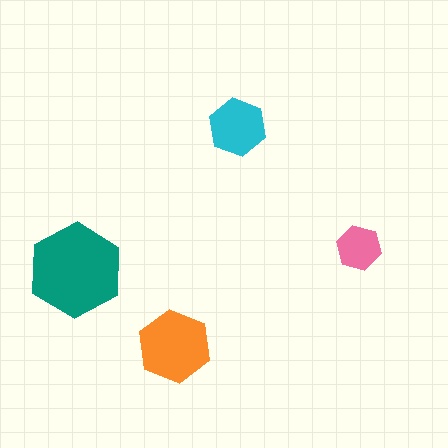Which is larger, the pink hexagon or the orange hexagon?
The orange one.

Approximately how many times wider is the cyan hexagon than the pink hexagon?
About 1.5 times wider.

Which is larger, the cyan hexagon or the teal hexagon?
The teal one.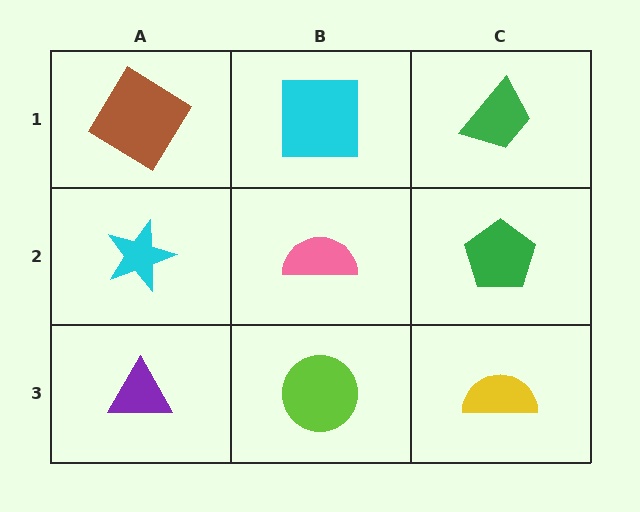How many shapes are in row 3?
3 shapes.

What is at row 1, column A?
A brown diamond.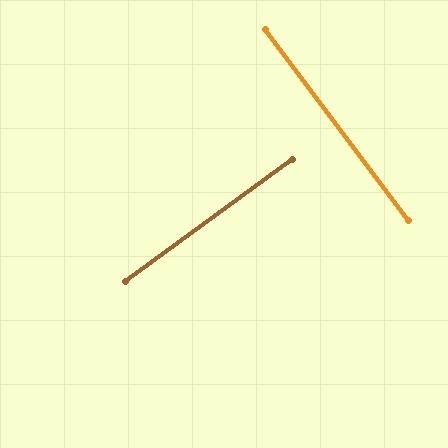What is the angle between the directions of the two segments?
Approximately 89 degrees.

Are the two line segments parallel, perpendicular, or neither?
Perpendicular — they meet at approximately 89°.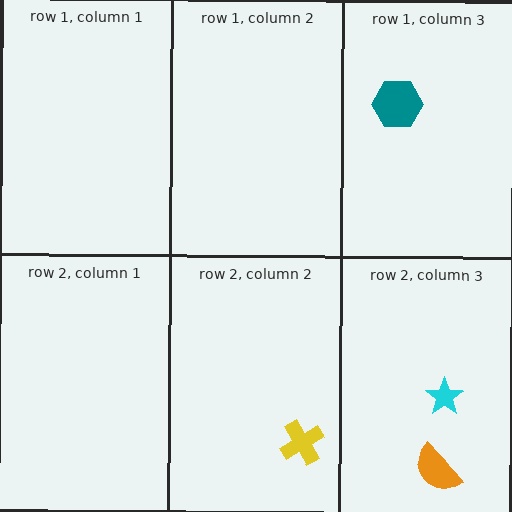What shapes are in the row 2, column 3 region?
The orange semicircle, the cyan star.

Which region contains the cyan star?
The row 2, column 3 region.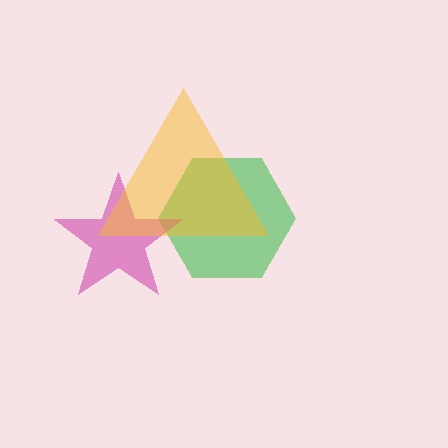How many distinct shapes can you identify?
There are 3 distinct shapes: a green hexagon, a magenta star, a yellow triangle.